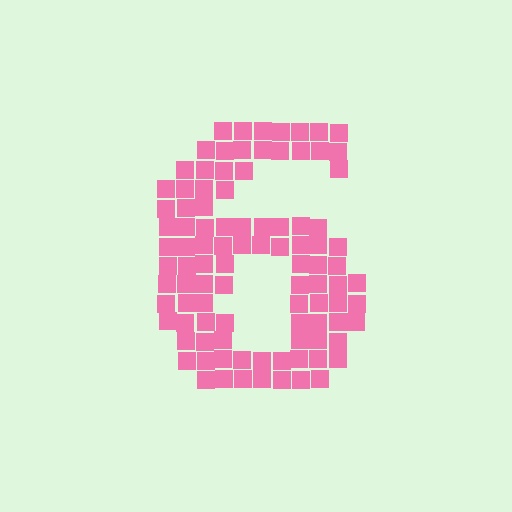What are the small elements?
The small elements are squares.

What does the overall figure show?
The overall figure shows the digit 6.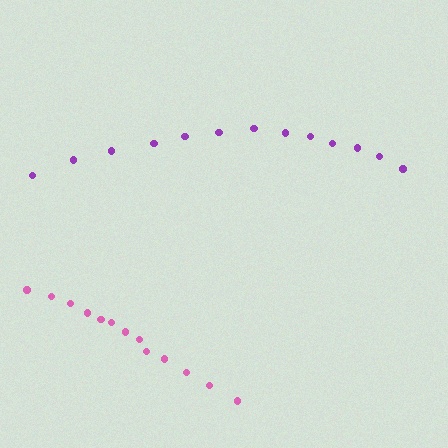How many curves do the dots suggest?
There are 2 distinct paths.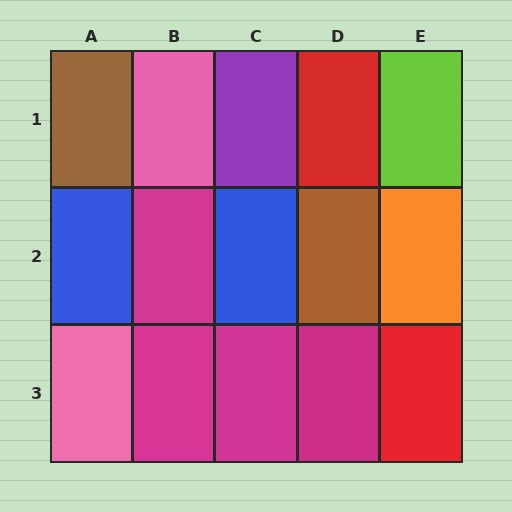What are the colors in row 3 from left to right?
Pink, magenta, magenta, magenta, red.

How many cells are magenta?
4 cells are magenta.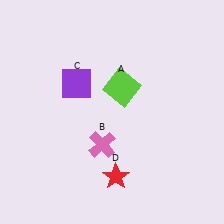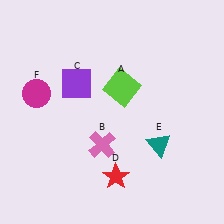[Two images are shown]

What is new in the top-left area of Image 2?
A magenta circle (F) was added in the top-left area of Image 2.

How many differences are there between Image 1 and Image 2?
There are 2 differences between the two images.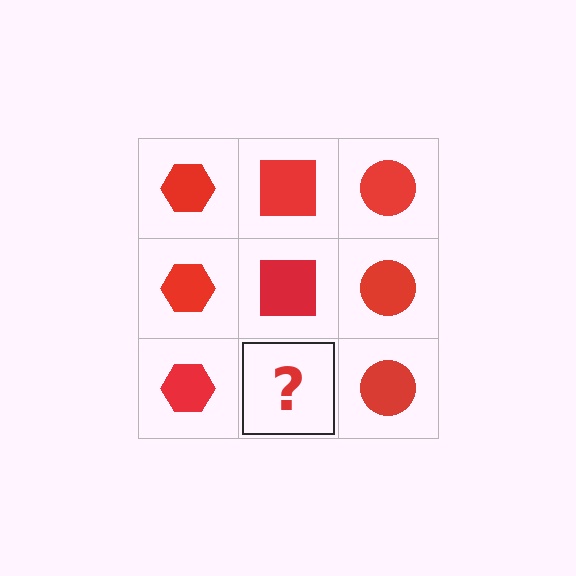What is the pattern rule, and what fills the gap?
The rule is that each column has a consistent shape. The gap should be filled with a red square.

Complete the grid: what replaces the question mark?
The question mark should be replaced with a red square.